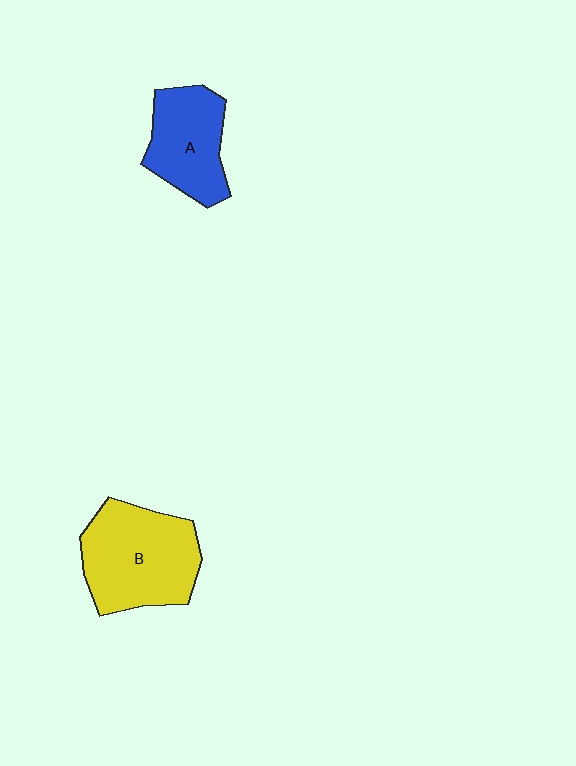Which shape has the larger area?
Shape B (yellow).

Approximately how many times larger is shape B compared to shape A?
Approximately 1.4 times.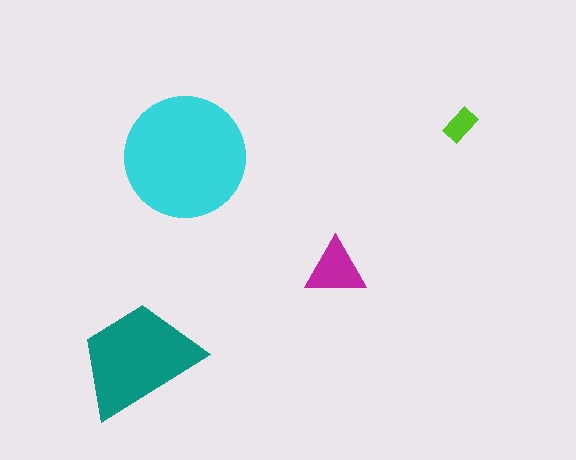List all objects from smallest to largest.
The lime rectangle, the magenta triangle, the teal trapezoid, the cyan circle.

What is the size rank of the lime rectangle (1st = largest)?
4th.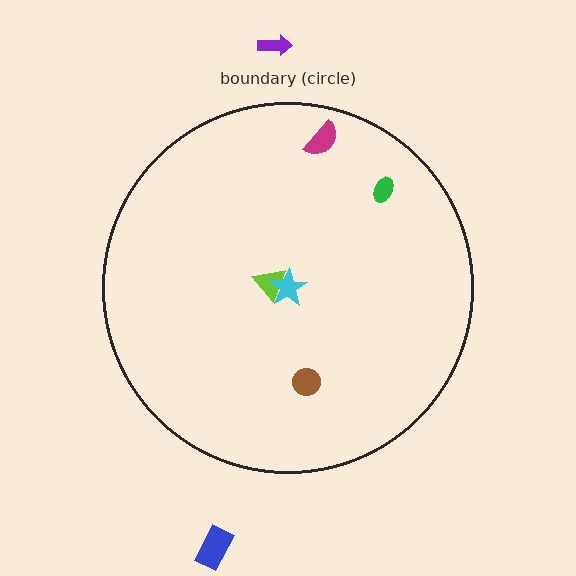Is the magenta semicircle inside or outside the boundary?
Inside.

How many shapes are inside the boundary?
5 inside, 2 outside.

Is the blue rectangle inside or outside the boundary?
Outside.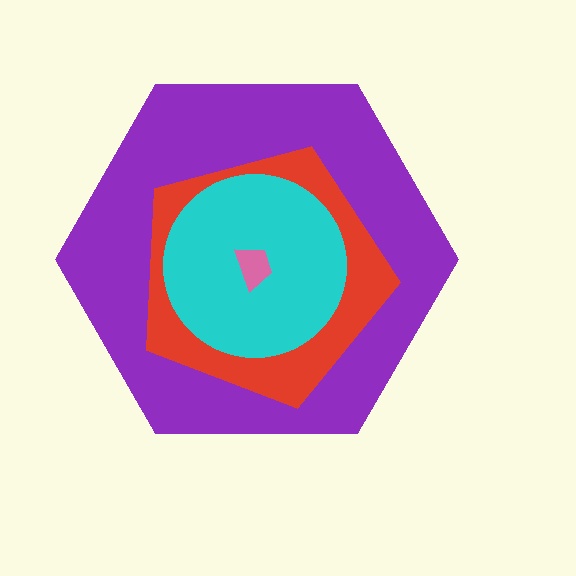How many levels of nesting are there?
4.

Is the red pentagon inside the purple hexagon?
Yes.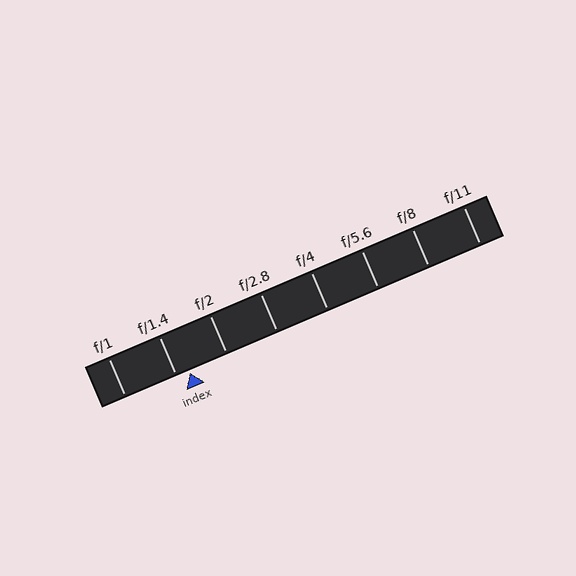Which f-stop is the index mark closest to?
The index mark is closest to f/1.4.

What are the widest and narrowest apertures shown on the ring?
The widest aperture shown is f/1 and the narrowest is f/11.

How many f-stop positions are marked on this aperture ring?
There are 8 f-stop positions marked.